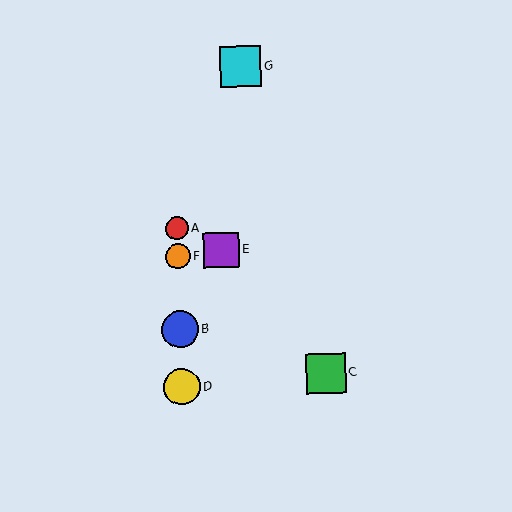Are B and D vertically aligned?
Yes, both are at x≈180.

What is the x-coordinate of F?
Object F is at x≈178.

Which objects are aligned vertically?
Objects A, B, D, F are aligned vertically.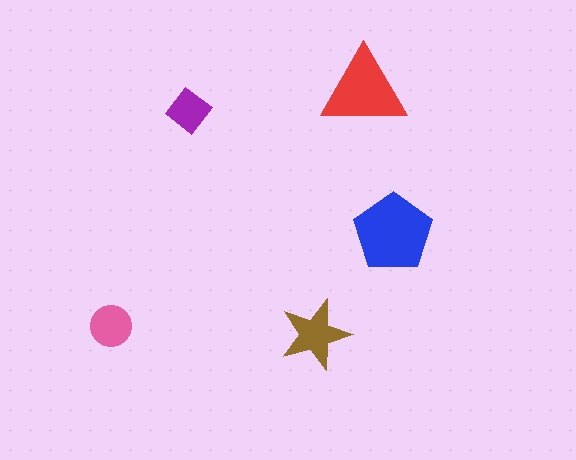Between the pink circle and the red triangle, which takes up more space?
The red triangle.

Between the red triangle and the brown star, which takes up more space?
The red triangle.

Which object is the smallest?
The purple diamond.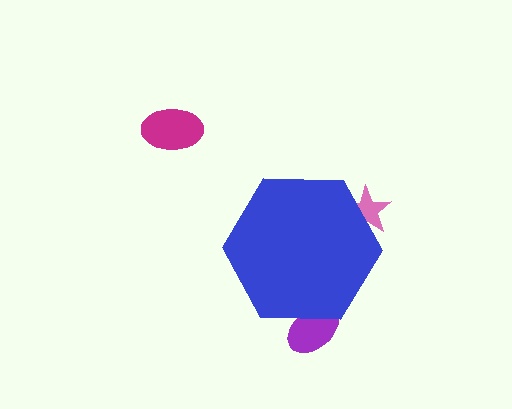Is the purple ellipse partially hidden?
Yes, the purple ellipse is partially hidden behind the blue hexagon.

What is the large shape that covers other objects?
A blue hexagon.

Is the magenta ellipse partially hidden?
No, the magenta ellipse is fully visible.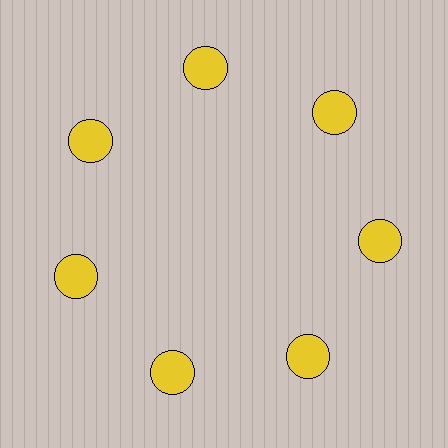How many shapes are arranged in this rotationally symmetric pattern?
There are 7 shapes, arranged in 7 groups of 1.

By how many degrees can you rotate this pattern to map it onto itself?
The pattern maps onto itself every 51 degrees of rotation.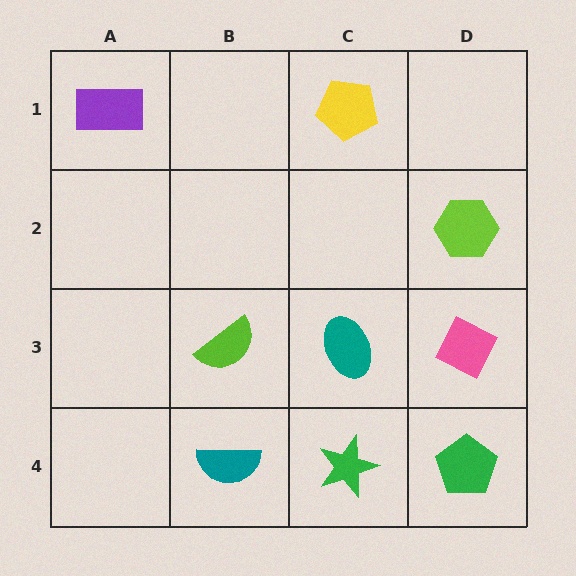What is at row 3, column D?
A pink diamond.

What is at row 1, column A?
A purple rectangle.